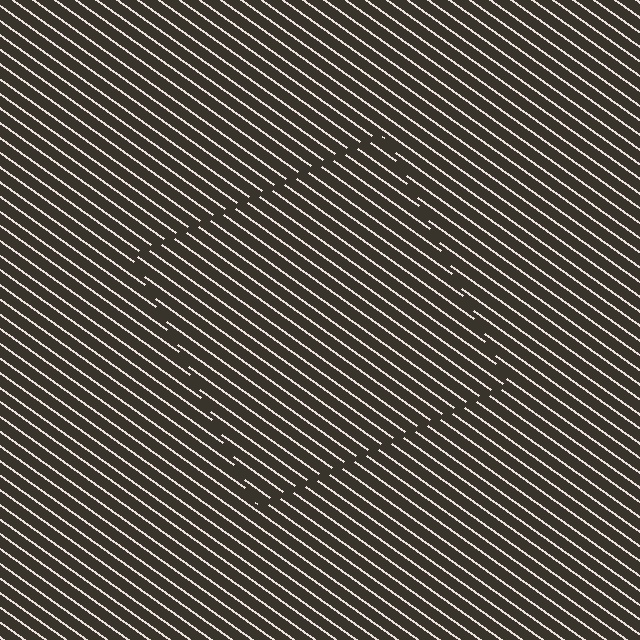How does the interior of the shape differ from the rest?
The interior of the shape contains the same grating, shifted by half a period — the contour is defined by the phase discontinuity where line-ends from the inner and outer gratings abut.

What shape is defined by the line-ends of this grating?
An illusory square. The interior of the shape contains the same grating, shifted by half a period — the contour is defined by the phase discontinuity where line-ends from the inner and outer gratings abut.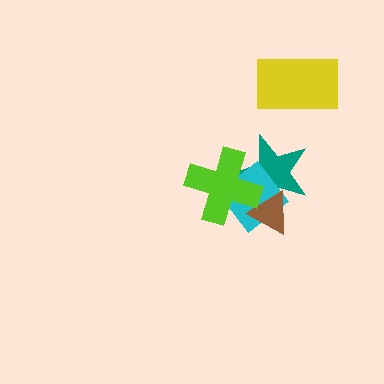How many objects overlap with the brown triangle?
3 objects overlap with the brown triangle.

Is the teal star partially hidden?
Yes, it is partially covered by another shape.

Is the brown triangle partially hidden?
Yes, it is partially covered by another shape.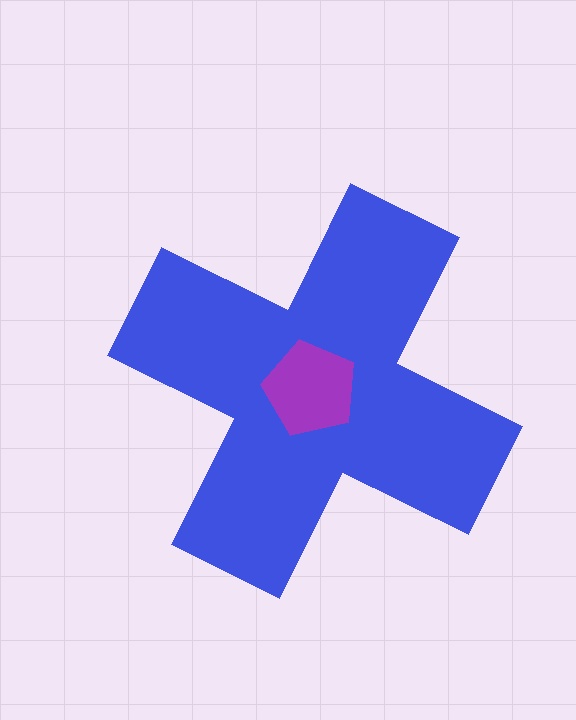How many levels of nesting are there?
2.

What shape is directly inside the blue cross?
The purple pentagon.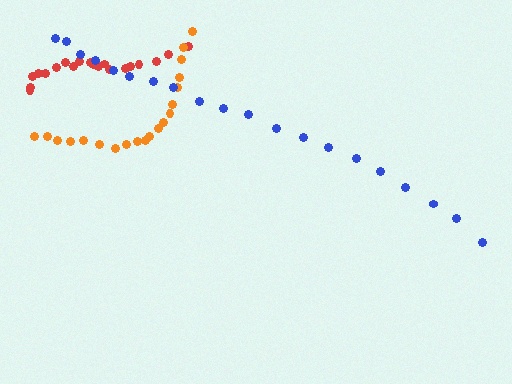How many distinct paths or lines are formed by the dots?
There are 3 distinct paths.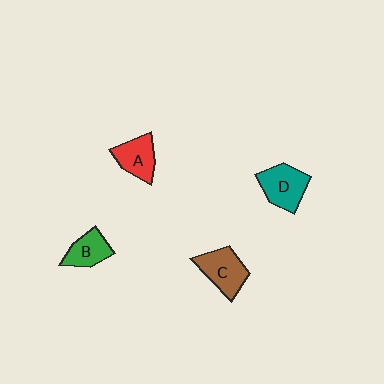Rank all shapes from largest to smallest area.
From largest to smallest: D (teal), C (brown), A (red), B (green).